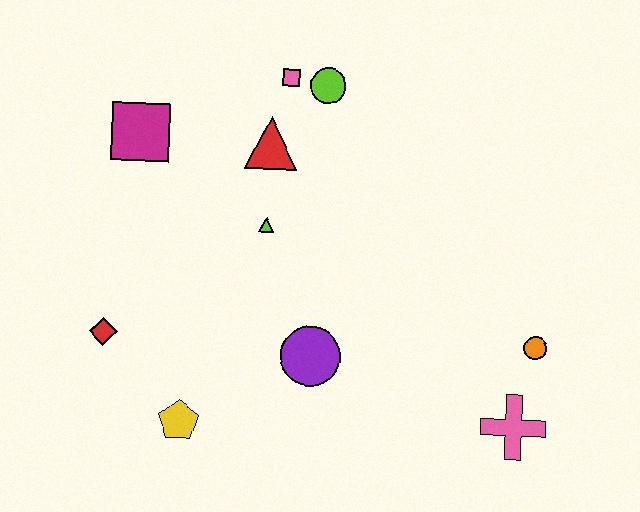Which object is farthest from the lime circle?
The pink cross is farthest from the lime circle.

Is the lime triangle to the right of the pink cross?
No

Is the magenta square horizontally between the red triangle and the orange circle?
No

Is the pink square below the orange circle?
No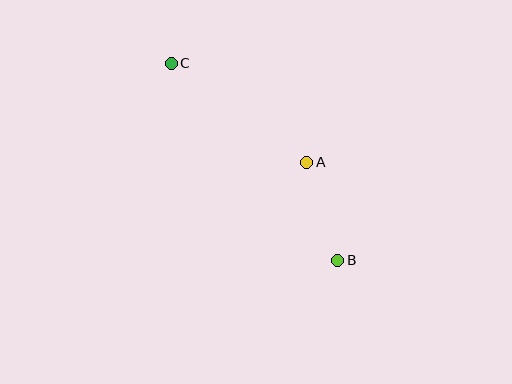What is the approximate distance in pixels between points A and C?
The distance between A and C is approximately 168 pixels.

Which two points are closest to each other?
Points A and B are closest to each other.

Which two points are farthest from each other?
Points B and C are farthest from each other.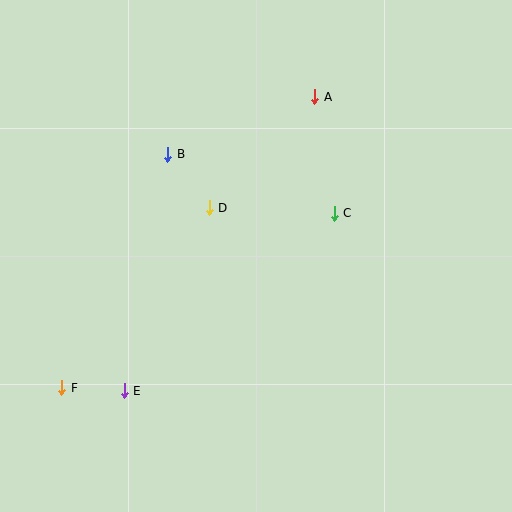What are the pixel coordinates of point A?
Point A is at (315, 97).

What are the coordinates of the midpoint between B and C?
The midpoint between B and C is at (251, 184).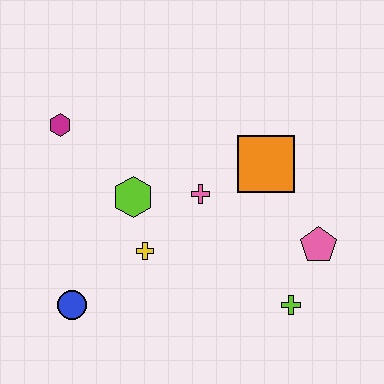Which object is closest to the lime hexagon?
The yellow cross is closest to the lime hexagon.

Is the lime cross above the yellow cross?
No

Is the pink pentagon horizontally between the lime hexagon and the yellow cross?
No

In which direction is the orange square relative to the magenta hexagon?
The orange square is to the right of the magenta hexagon.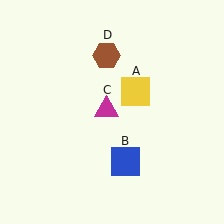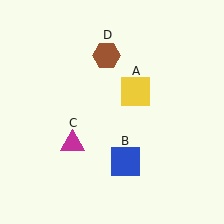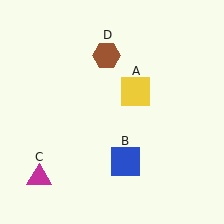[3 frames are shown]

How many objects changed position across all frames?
1 object changed position: magenta triangle (object C).